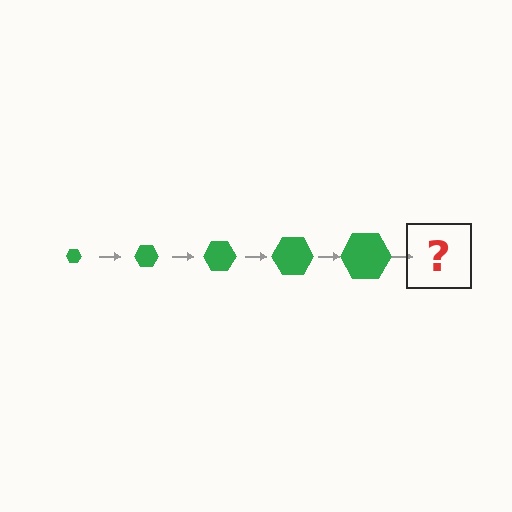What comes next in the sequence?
The next element should be a green hexagon, larger than the previous one.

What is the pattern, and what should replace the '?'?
The pattern is that the hexagon gets progressively larger each step. The '?' should be a green hexagon, larger than the previous one.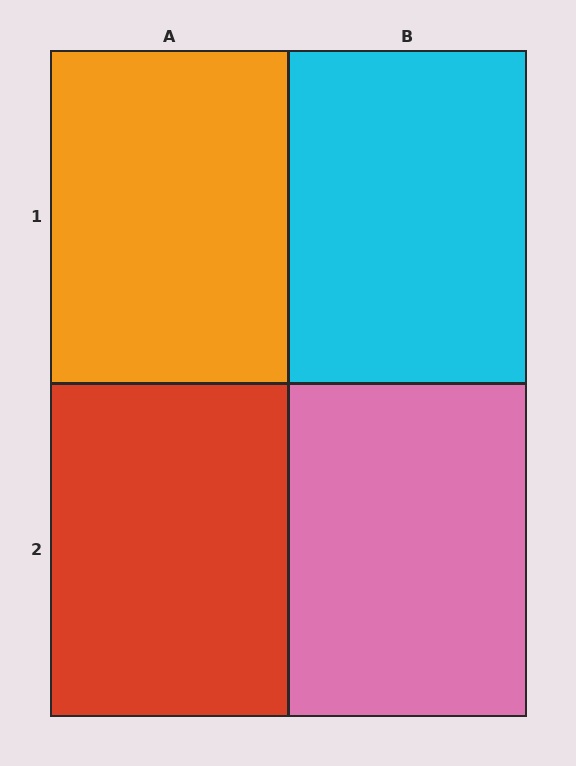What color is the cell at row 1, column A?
Orange.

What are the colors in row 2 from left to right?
Red, pink.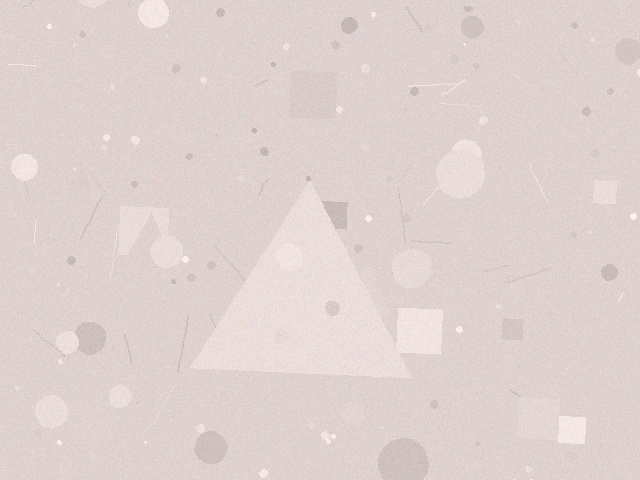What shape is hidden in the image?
A triangle is hidden in the image.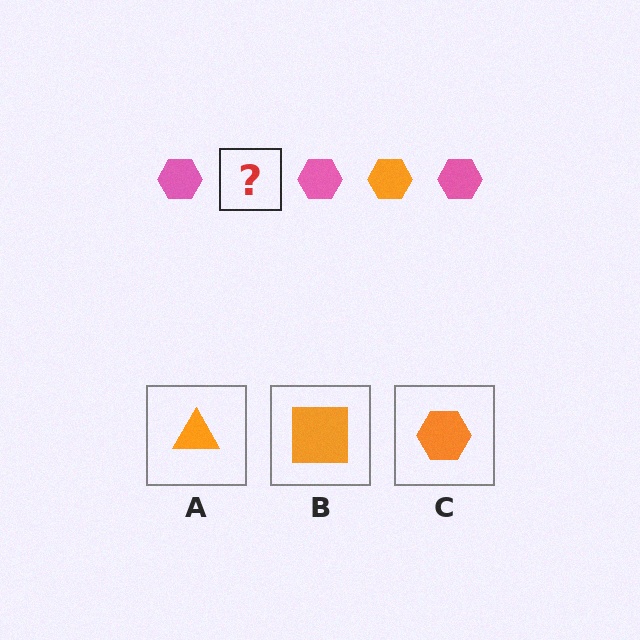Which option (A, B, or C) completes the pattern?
C.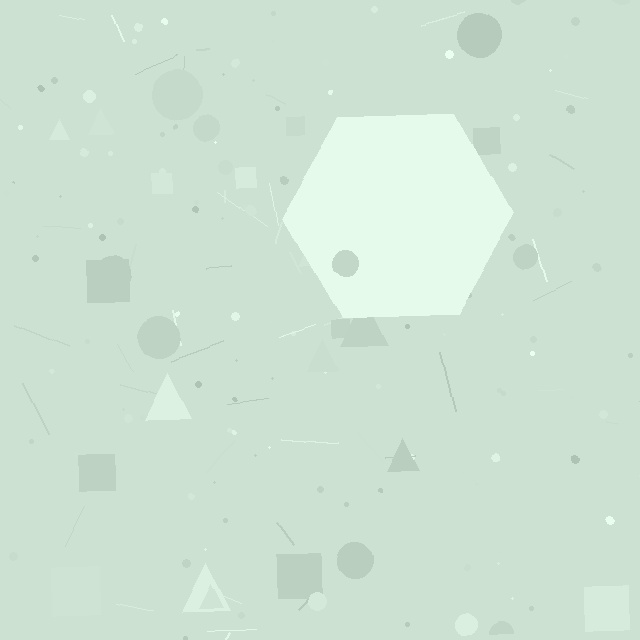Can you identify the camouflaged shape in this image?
The camouflaged shape is a hexagon.